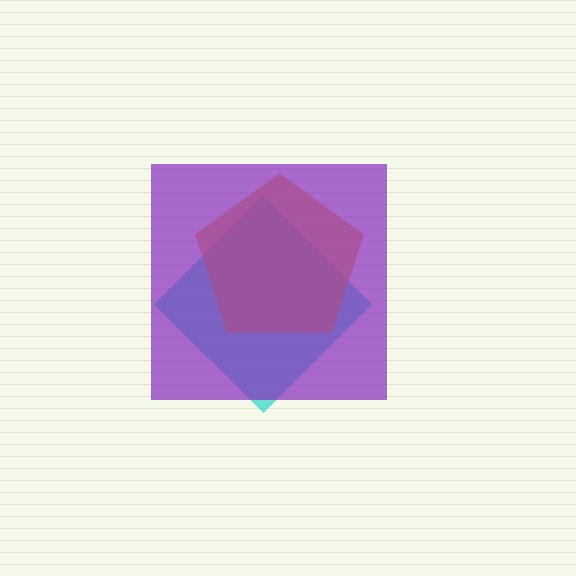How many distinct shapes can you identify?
There are 3 distinct shapes: a cyan diamond, an orange pentagon, a purple square.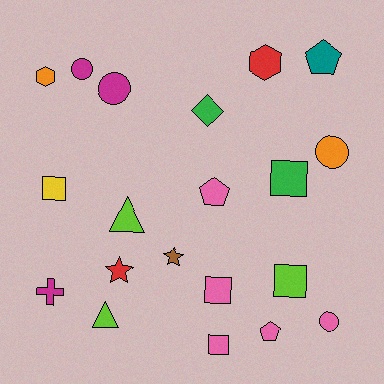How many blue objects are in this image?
There are no blue objects.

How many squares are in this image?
There are 5 squares.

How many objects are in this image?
There are 20 objects.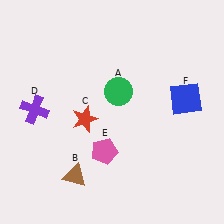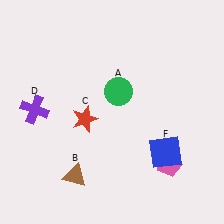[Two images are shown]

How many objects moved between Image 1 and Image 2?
2 objects moved between the two images.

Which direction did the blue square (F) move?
The blue square (F) moved down.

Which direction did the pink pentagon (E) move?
The pink pentagon (E) moved right.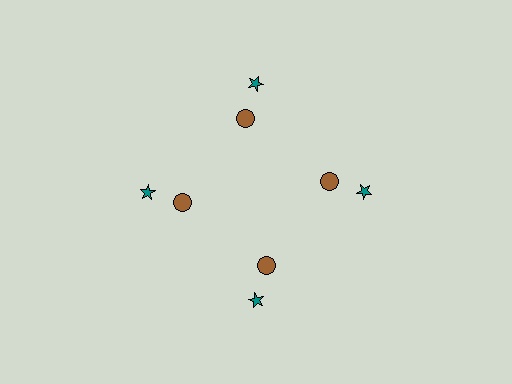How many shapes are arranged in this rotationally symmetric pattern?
There are 8 shapes, arranged in 4 groups of 2.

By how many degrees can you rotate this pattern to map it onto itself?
The pattern maps onto itself every 90 degrees of rotation.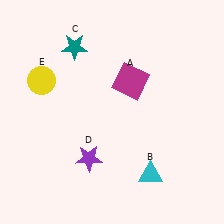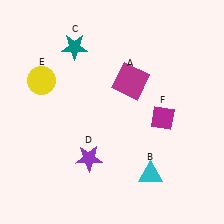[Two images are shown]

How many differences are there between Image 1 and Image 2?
There is 1 difference between the two images.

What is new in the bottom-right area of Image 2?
A magenta diamond (F) was added in the bottom-right area of Image 2.